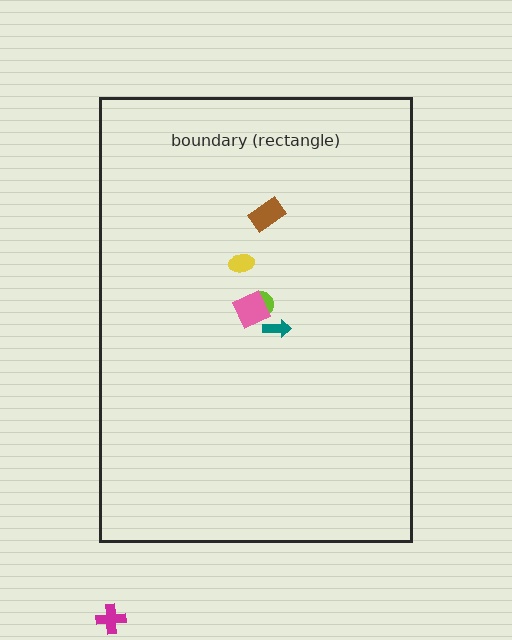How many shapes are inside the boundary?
5 inside, 1 outside.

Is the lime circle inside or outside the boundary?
Inside.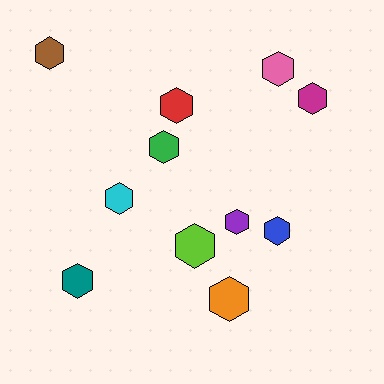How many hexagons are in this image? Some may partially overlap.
There are 11 hexagons.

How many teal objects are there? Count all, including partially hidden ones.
There is 1 teal object.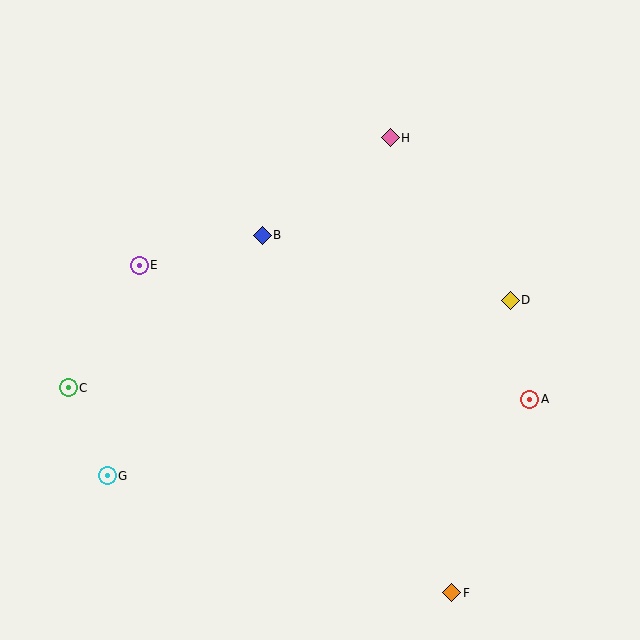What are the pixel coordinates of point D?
Point D is at (510, 300).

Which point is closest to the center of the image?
Point B at (262, 235) is closest to the center.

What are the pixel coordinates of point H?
Point H is at (390, 138).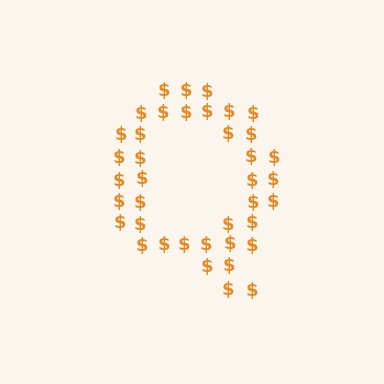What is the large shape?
The large shape is the letter Q.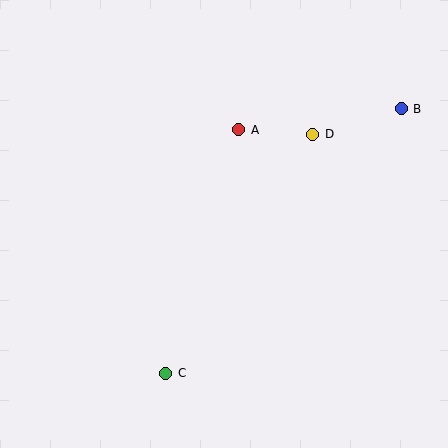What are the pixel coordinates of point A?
Point A is at (239, 130).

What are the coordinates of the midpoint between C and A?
The midpoint between C and A is at (202, 252).